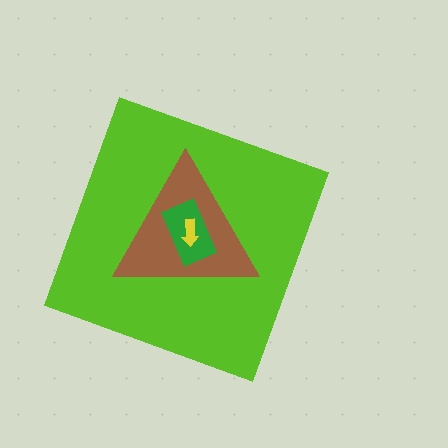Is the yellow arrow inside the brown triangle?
Yes.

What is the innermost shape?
The yellow arrow.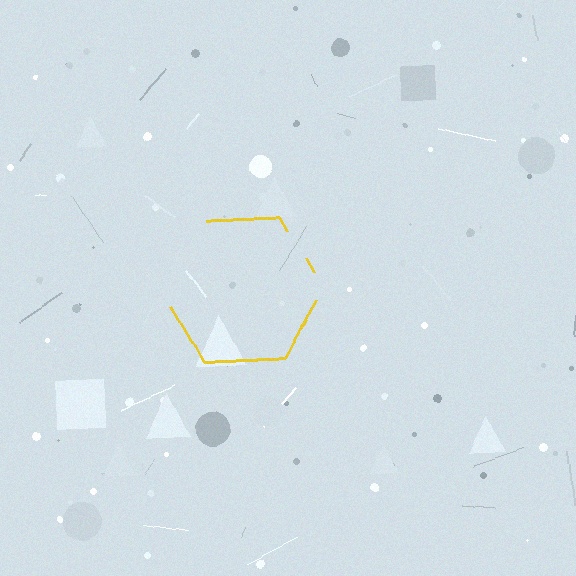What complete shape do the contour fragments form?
The contour fragments form a hexagon.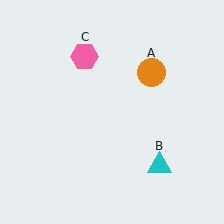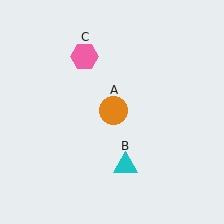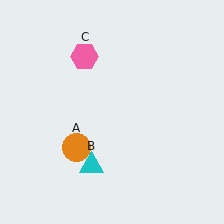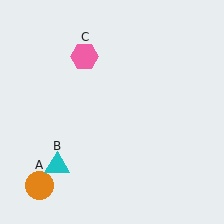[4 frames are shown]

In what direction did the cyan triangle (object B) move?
The cyan triangle (object B) moved left.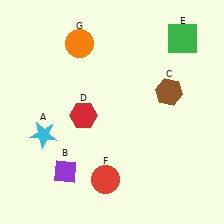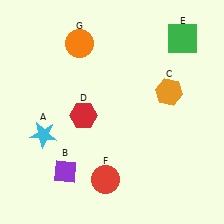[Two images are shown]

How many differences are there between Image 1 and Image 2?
There is 1 difference between the two images.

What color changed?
The hexagon (C) changed from brown in Image 1 to orange in Image 2.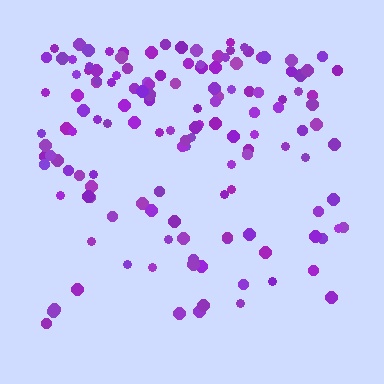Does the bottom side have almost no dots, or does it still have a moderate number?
Still a moderate number, just noticeably fewer than the top.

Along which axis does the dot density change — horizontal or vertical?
Vertical.